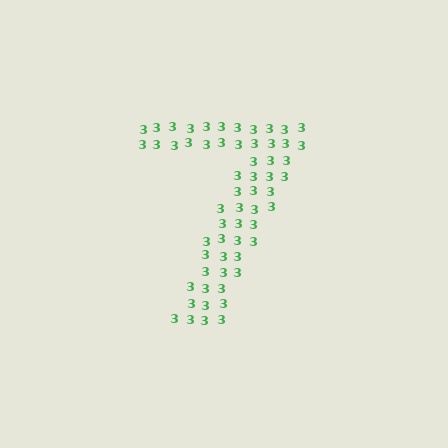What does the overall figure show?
The overall figure shows the digit 7.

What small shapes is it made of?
It is made of small digit 3's.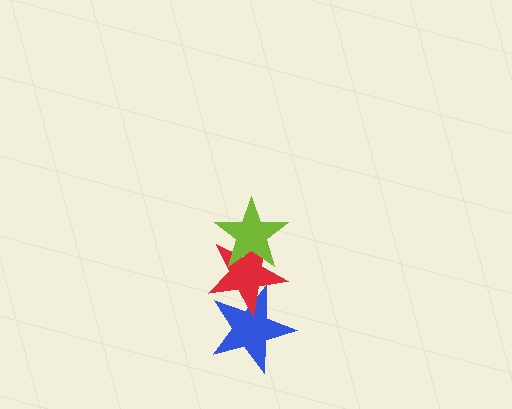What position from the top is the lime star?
The lime star is 1st from the top.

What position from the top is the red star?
The red star is 2nd from the top.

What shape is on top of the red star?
The lime star is on top of the red star.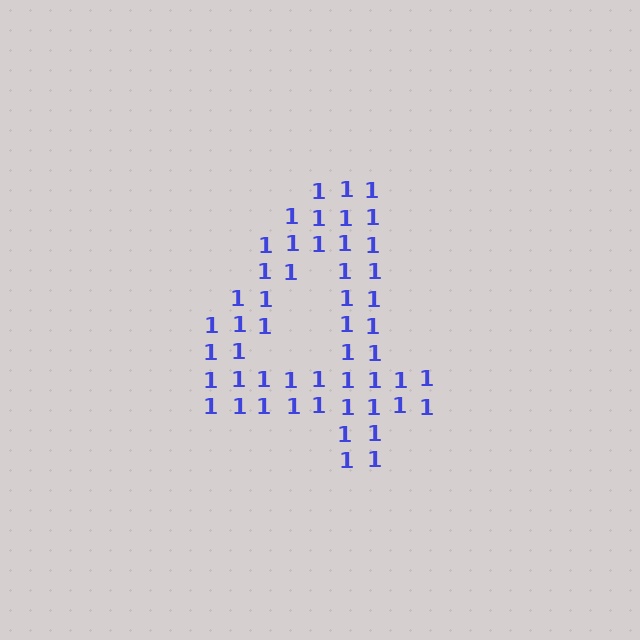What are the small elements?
The small elements are digit 1's.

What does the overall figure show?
The overall figure shows the digit 4.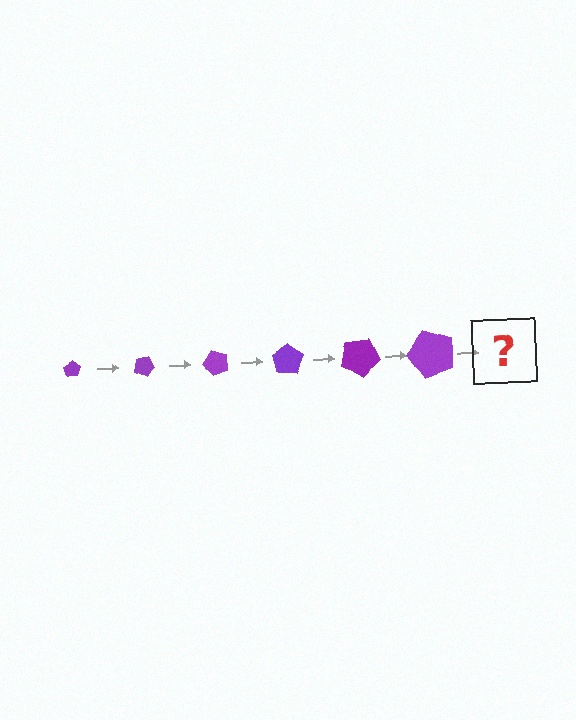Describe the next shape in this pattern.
It should be a pentagon, larger than the previous one and rotated 150 degrees from the start.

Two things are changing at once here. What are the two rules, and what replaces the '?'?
The two rules are that the pentagon grows larger each step and it rotates 25 degrees each step. The '?' should be a pentagon, larger than the previous one and rotated 150 degrees from the start.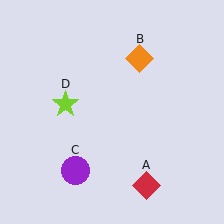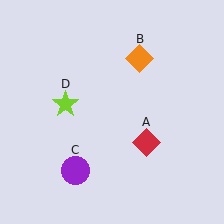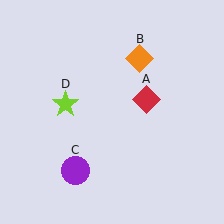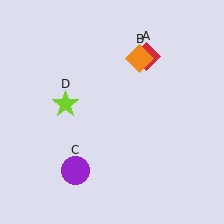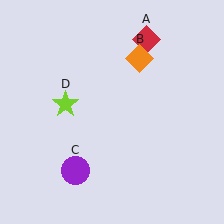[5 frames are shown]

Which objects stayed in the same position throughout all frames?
Orange diamond (object B) and purple circle (object C) and lime star (object D) remained stationary.